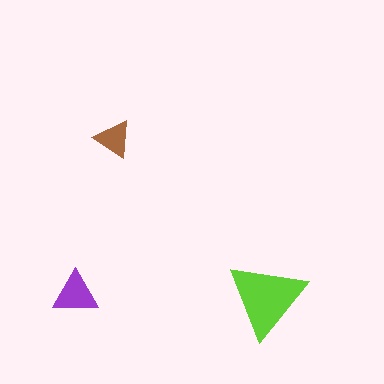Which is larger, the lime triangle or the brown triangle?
The lime one.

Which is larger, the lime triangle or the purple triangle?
The lime one.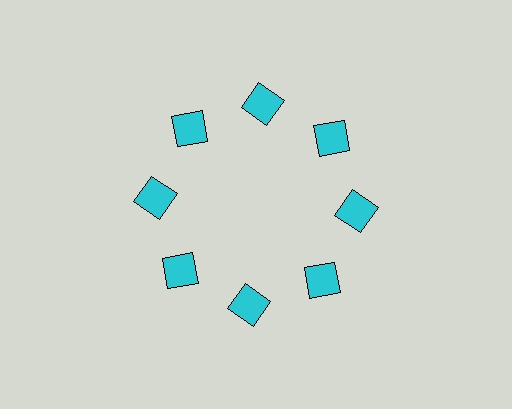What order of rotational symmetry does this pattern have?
This pattern has 8-fold rotational symmetry.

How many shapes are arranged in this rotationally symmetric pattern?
There are 8 shapes, arranged in 8 groups of 1.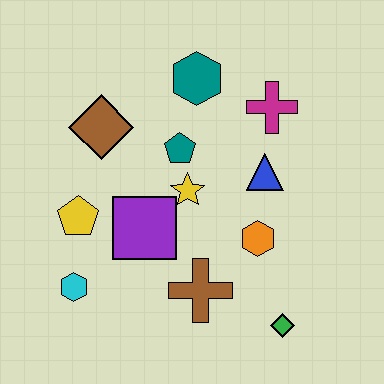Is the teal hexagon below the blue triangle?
No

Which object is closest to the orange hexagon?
The blue triangle is closest to the orange hexagon.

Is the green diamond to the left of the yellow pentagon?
No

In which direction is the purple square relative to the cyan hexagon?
The purple square is to the right of the cyan hexagon.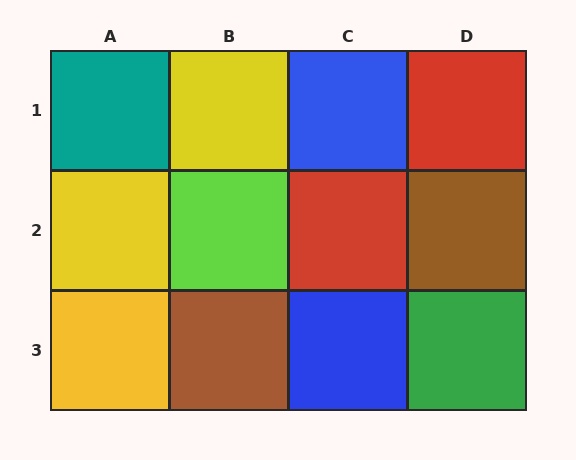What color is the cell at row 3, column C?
Blue.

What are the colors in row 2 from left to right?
Yellow, lime, red, brown.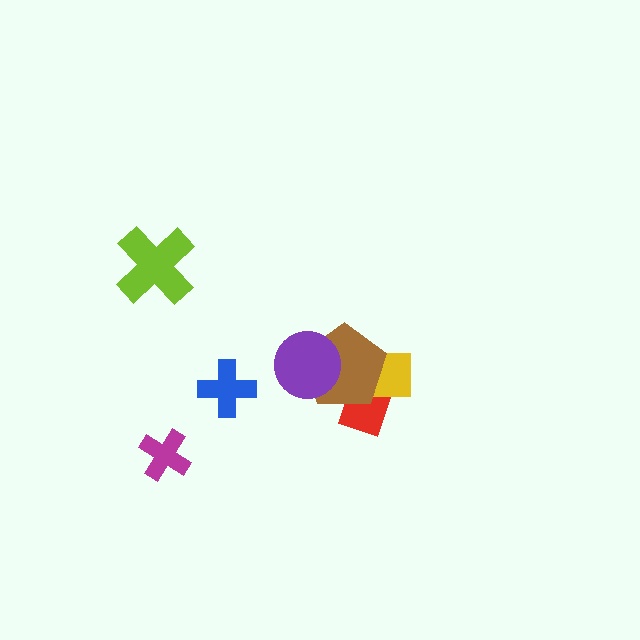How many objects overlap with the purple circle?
1 object overlaps with the purple circle.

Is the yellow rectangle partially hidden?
Yes, it is partially covered by another shape.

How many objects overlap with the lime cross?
0 objects overlap with the lime cross.